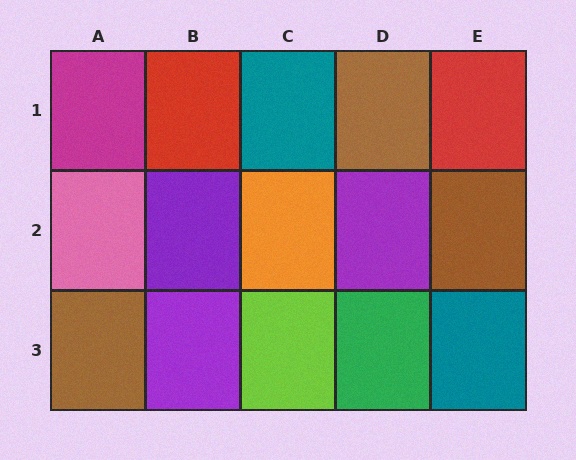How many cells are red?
2 cells are red.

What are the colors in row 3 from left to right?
Brown, purple, lime, green, teal.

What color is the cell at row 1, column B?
Red.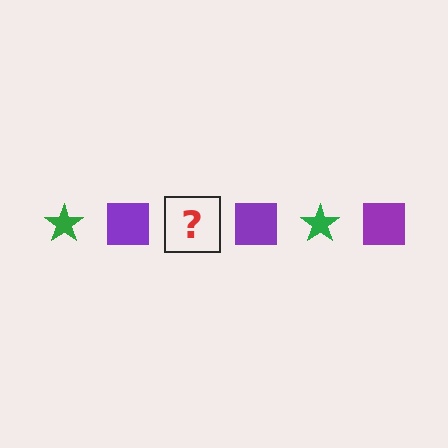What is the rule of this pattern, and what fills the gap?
The rule is that the pattern alternates between green star and purple square. The gap should be filled with a green star.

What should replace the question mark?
The question mark should be replaced with a green star.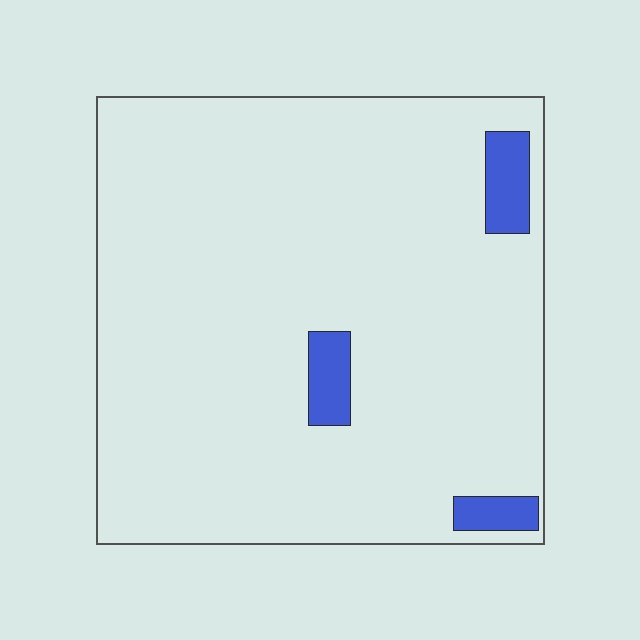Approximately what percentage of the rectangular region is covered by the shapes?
Approximately 5%.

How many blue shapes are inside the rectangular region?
3.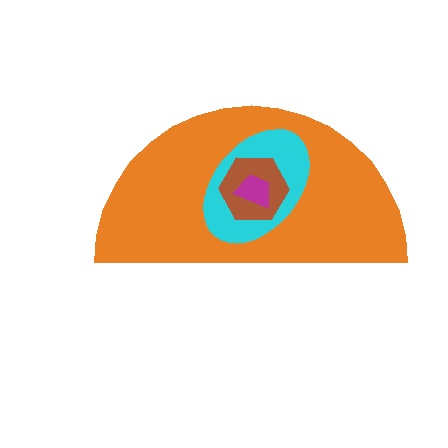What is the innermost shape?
The magenta trapezoid.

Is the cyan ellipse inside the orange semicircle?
Yes.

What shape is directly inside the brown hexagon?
The magenta trapezoid.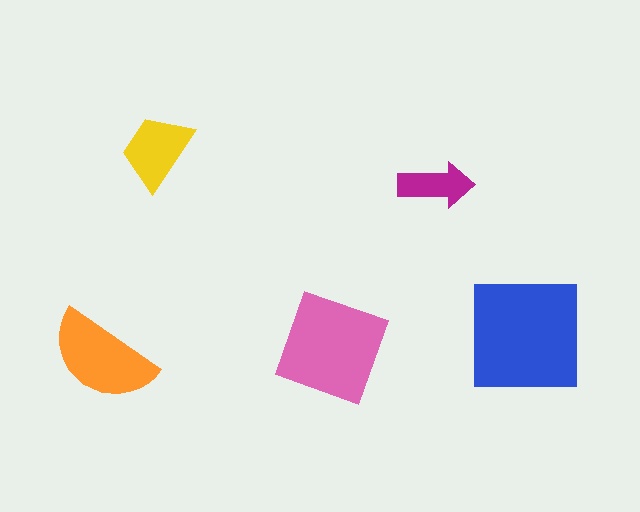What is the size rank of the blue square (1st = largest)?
1st.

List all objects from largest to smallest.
The blue square, the pink diamond, the orange semicircle, the yellow trapezoid, the magenta arrow.